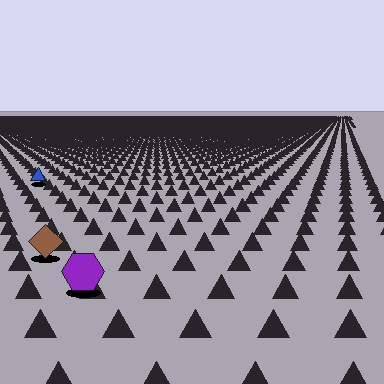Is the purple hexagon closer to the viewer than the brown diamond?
Yes. The purple hexagon is closer — you can tell from the texture gradient: the ground texture is coarser near it.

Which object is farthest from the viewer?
The blue triangle is farthest from the viewer. It appears smaller and the ground texture around it is denser.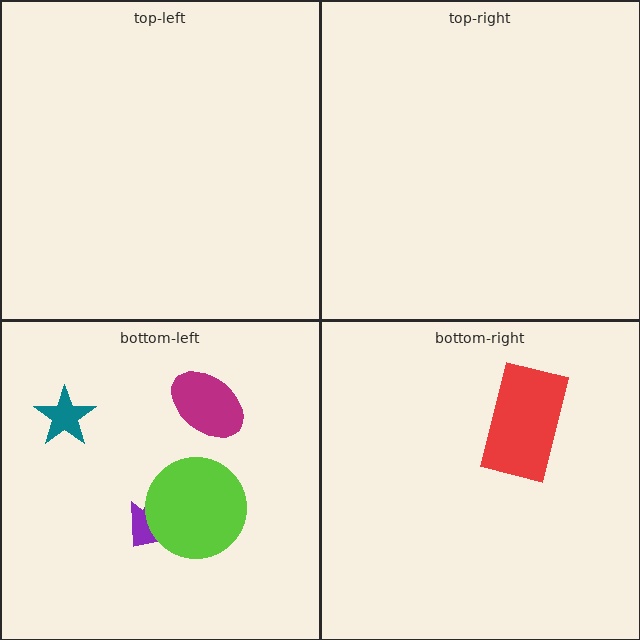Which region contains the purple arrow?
The bottom-left region.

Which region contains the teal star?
The bottom-left region.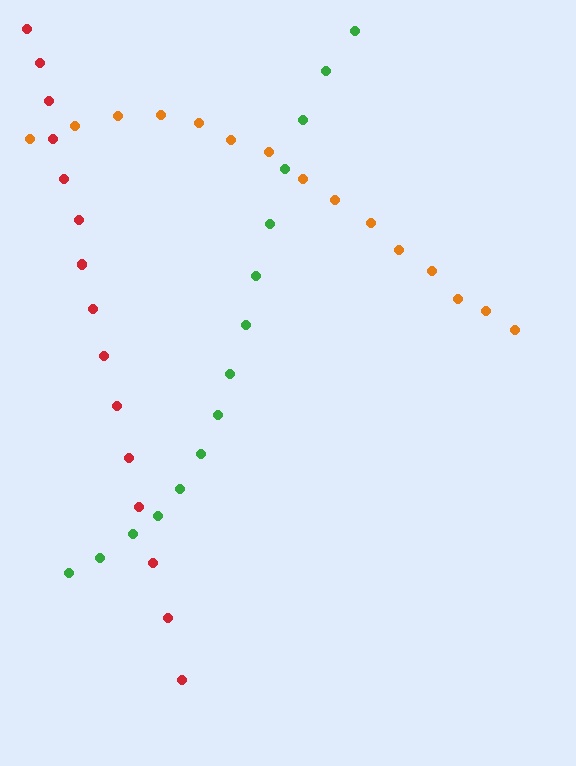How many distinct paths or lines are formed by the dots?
There are 3 distinct paths.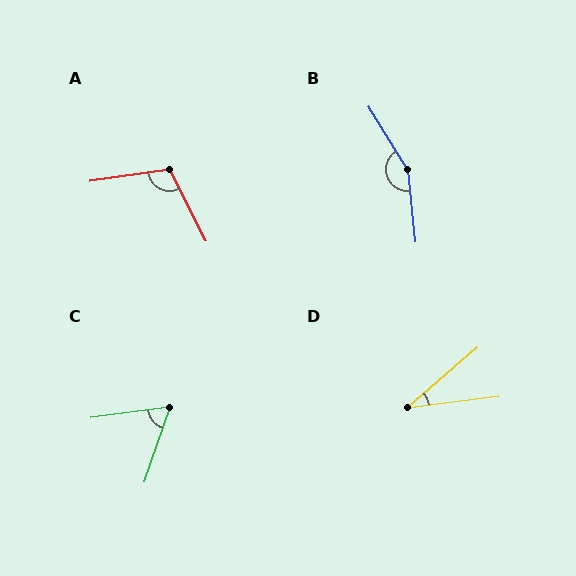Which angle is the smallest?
D, at approximately 33 degrees.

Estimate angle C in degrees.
Approximately 63 degrees.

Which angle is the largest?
B, at approximately 154 degrees.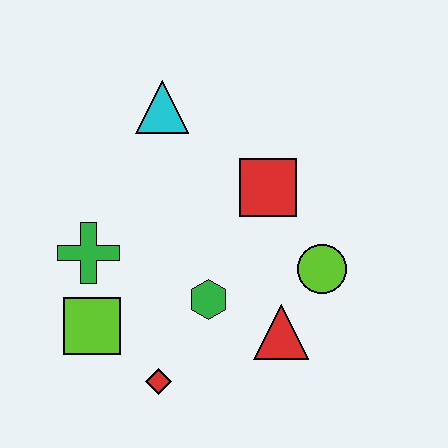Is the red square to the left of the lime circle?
Yes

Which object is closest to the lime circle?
The red triangle is closest to the lime circle.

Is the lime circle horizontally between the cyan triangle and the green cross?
No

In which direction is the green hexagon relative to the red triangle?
The green hexagon is to the left of the red triangle.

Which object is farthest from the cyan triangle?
The red diamond is farthest from the cyan triangle.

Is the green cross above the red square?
No